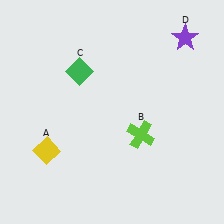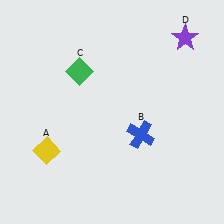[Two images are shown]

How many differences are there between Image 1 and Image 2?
There is 1 difference between the two images.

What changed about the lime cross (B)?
In Image 1, B is lime. In Image 2, it changed to blue.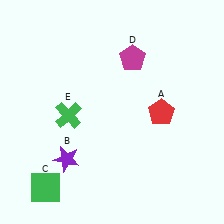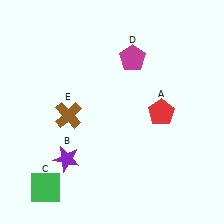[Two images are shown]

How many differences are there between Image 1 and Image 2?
There is 1 difference between the two images.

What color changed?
The cross (E) changed from green in Image 1 to brown in Image 2.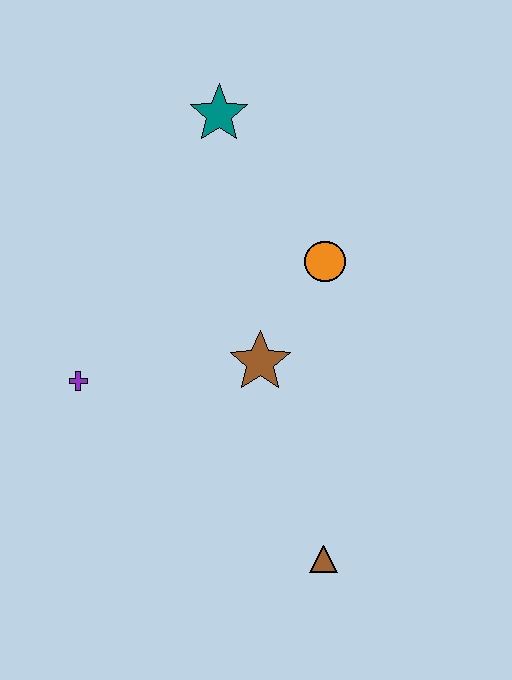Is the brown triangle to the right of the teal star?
Yes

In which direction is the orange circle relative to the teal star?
The orange circle is below the teal star.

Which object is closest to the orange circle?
The brown star is closest to the orange circle.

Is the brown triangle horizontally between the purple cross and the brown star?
No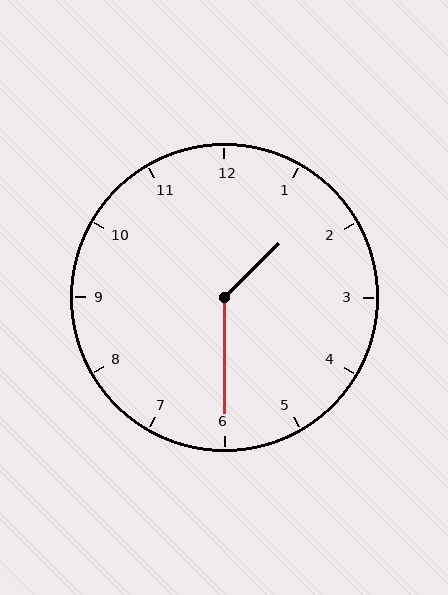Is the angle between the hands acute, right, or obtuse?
It is obtuse.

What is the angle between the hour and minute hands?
Approximately 135 degrees.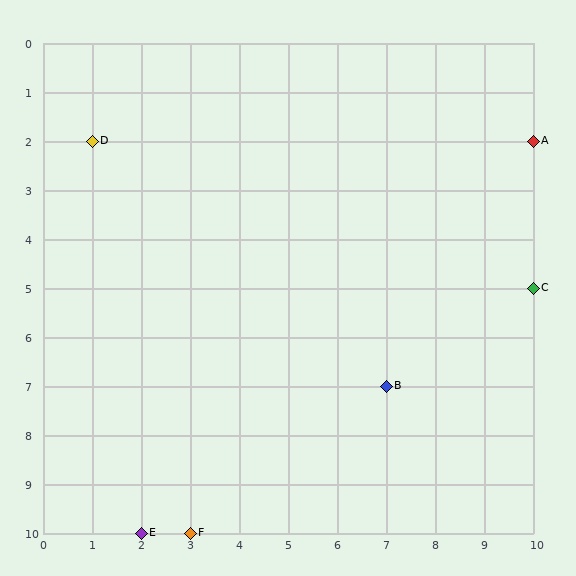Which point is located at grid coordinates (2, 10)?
Point E is at (2, 10).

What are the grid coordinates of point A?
Point A is at grid coordinates (10, 2).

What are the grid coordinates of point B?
Point B is at grid coordinates (7, 7).